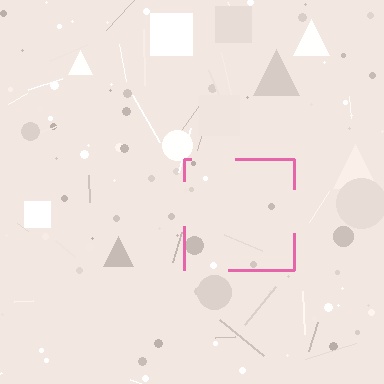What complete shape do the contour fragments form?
The contour fragments form a square.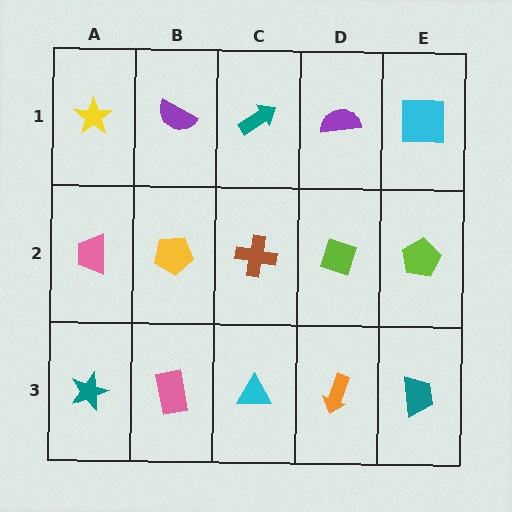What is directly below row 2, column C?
A cyan triangle.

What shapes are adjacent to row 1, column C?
A brown cross (row 2, column C), a purple semicircle (row 1, column B), a purple semicircle (row 1, column D).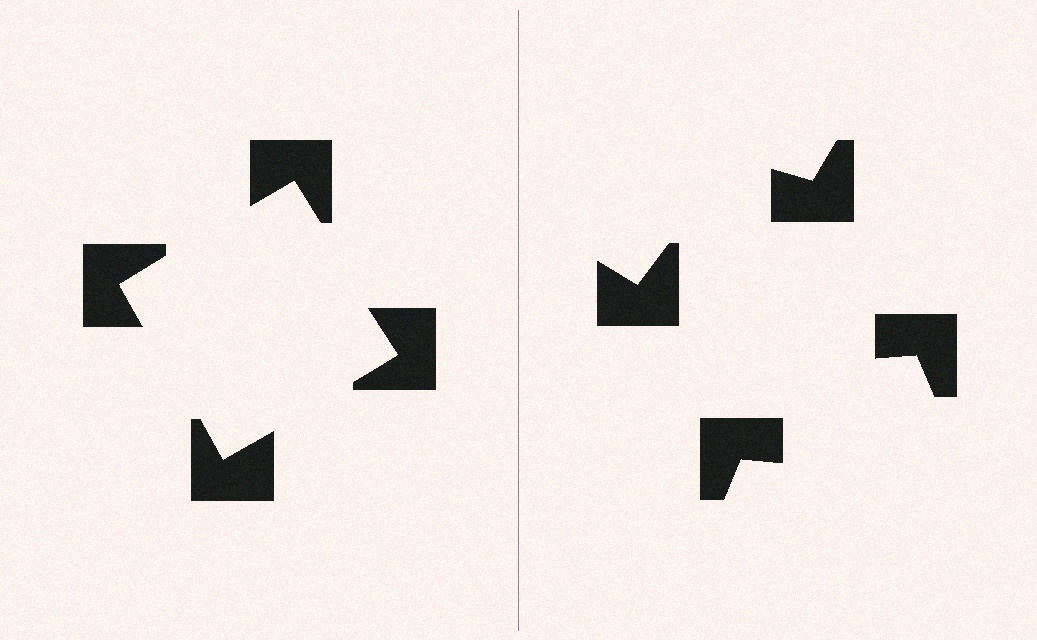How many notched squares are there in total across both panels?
8 — 4 on each side.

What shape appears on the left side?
An illusory square.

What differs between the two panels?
The notched squares are positioned identically on both sides; only the wedge orientations differ. On the left they align to a square; on the right they are misaligned.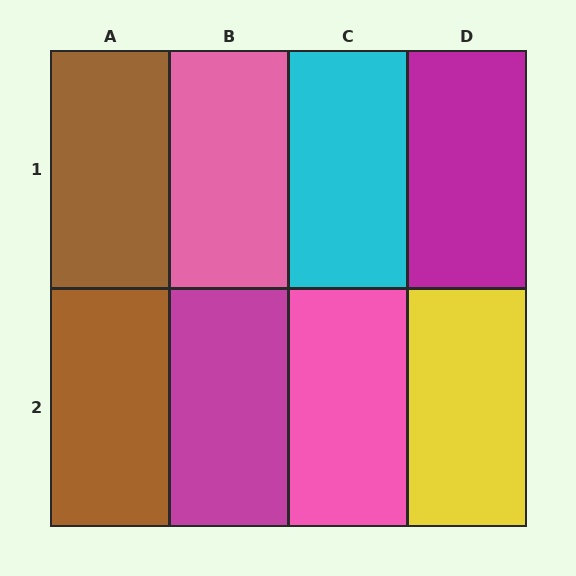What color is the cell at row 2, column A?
Brown.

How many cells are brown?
2 cells are brown.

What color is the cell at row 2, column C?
Pink.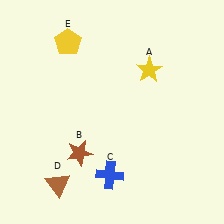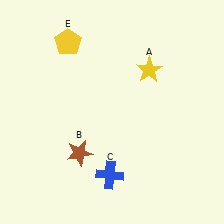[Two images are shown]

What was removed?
The brown triangle (D) was removed in Image 2.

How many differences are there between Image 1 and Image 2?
There is 1 difference between the two images.